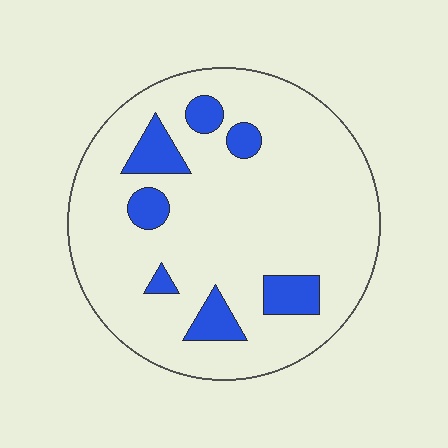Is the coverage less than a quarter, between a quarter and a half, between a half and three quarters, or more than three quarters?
Less than a quarter.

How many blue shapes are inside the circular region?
7.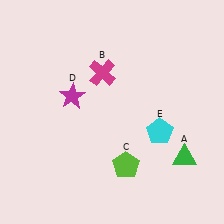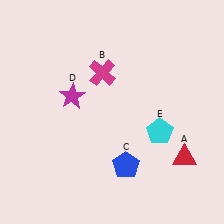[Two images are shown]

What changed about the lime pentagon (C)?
In Image 1, C is lime. In Image 2, it changed to blue.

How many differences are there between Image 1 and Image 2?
There are 2 differences between the two images.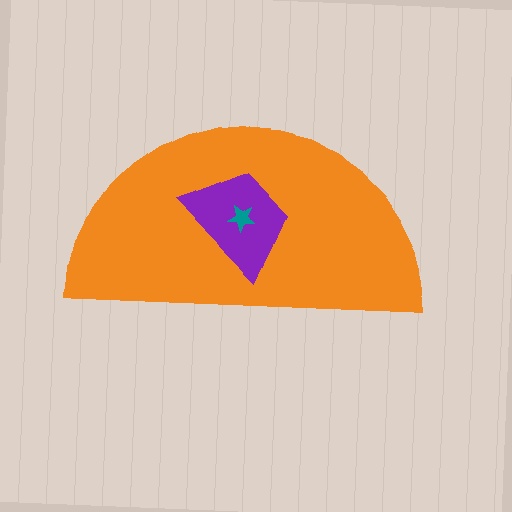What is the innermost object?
The teal star.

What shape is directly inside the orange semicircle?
The purple trapezoid.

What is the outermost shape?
The orange semicircle.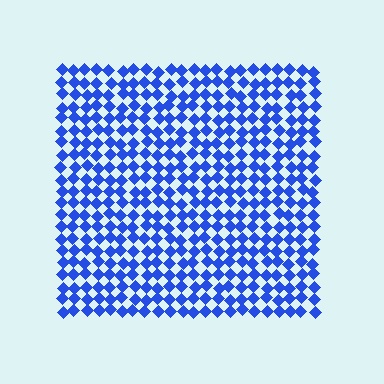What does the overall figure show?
The overall figure shows a square.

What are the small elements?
The small elements are diamonds.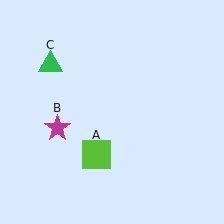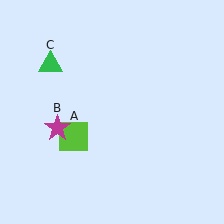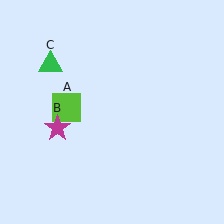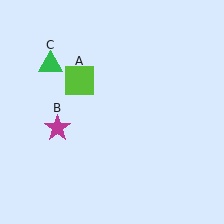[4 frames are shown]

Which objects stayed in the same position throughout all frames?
Magenta star (object B) and green triangle (object C) remained stationary.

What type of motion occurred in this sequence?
The lime square (object A) rotated clockwise around the center of the scene.